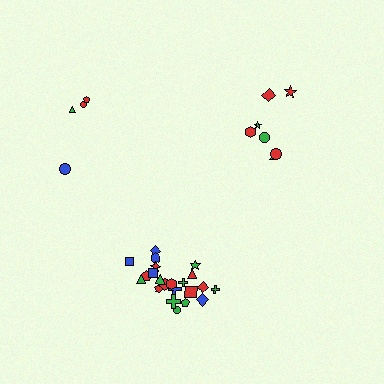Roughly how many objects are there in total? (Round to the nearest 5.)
Roughly 35 objects in total.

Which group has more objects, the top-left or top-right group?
The top-right group.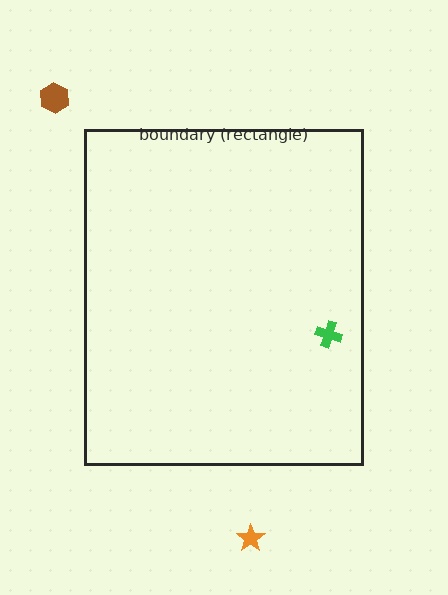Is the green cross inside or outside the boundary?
Inside.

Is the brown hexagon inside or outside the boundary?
Outside.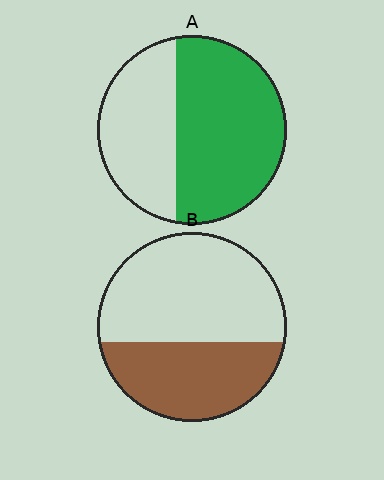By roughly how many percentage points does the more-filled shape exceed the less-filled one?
By roughly 20 percentage points (A over B).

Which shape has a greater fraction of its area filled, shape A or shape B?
Shape A.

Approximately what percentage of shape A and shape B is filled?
A is approximately 60% and B is approximately 40%.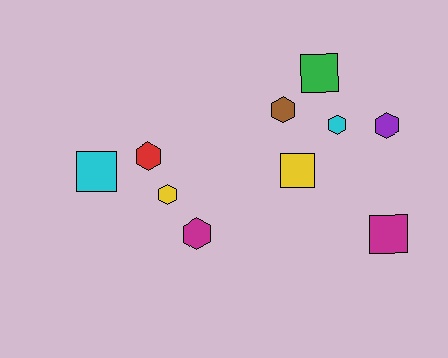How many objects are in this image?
There are 10 objects.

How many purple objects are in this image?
There is 1 purple object.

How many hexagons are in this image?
There are 6 hexagons.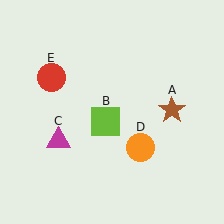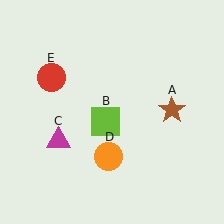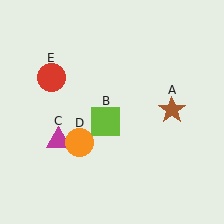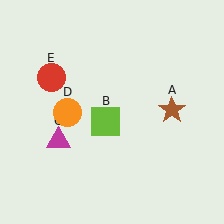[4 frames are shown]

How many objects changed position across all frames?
1 object changed position: orange circle (object D).